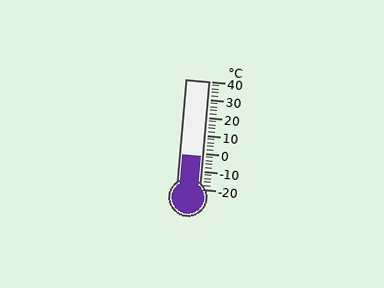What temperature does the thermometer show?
The thermometer shows approximately -2°C.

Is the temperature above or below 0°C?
The temperature is below 0°C.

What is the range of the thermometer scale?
The thermometer scale ranges from -20°C to 40°C.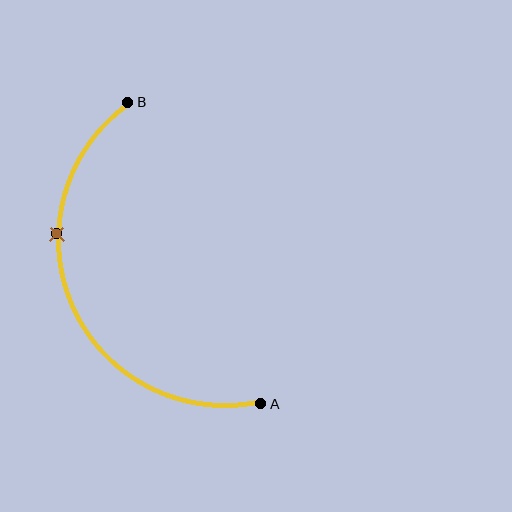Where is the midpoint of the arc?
The arc midpoint is the point on the curve farthest from the straight line joining A and B. It sits to the left of that line.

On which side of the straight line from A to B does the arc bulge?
The arc bulges to the left of the straight line connecting A and B.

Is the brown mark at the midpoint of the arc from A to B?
No. The brown mark lies on the arc but is closer to endpoint B. The arc midpoint would be at the point on the curve equidistant along the arc from both A and B.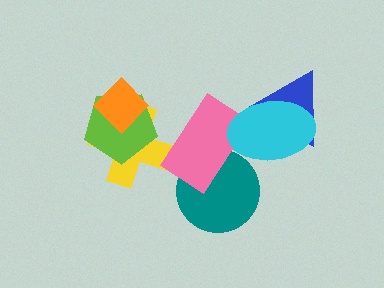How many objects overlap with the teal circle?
1 object overlaps with the teal circle.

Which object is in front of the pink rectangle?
The cyan ellipse is in front of the pink rectangle.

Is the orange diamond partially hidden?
No, no other shape covers it.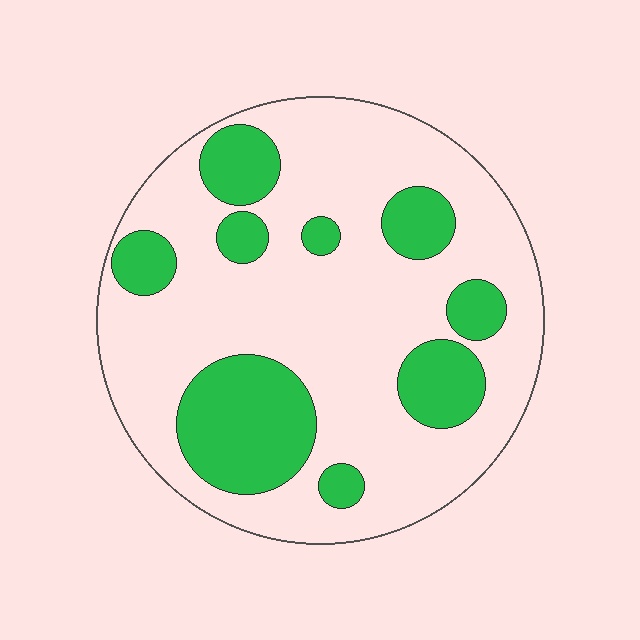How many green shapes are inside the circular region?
9.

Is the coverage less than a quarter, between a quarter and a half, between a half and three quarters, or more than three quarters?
Between a quarter and a half.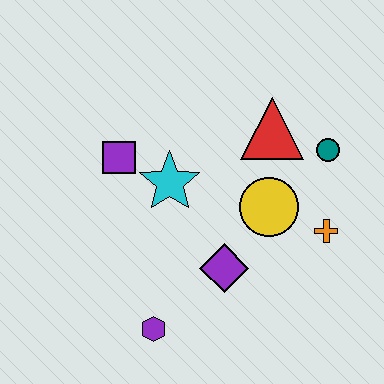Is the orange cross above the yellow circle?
No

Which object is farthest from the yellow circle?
The purple hexagon is farthest from the yellow circle.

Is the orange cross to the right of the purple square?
Yes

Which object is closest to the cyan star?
The purple square is closest to the cyan star.